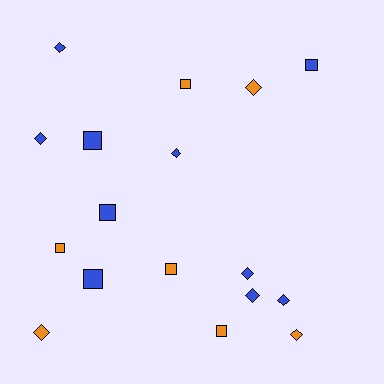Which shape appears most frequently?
Diamond, with 9 objects.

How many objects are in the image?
There are 17 objects.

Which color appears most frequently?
Blue, with 10 objects.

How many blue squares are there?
There are 4 blue squares.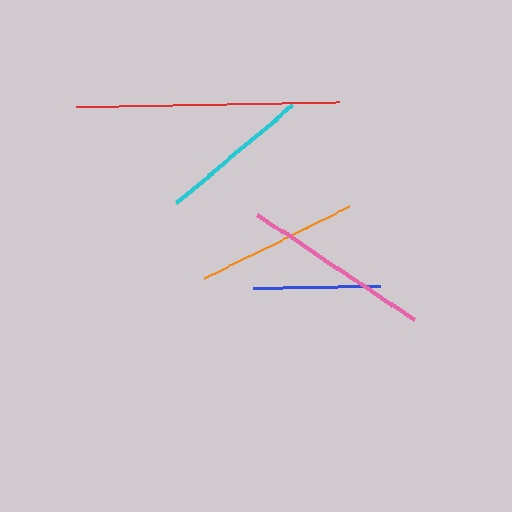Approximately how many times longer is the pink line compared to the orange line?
The pink line is approximately 1.2 times the length of the orange line.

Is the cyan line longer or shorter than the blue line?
The cyan line is longer than the blue line.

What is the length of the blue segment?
The blue segment is approximately 128 pixels long.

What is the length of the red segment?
The red segment is approximately 263 pixels long.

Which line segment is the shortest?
The blue line is the shortest at approximately 128 pixels.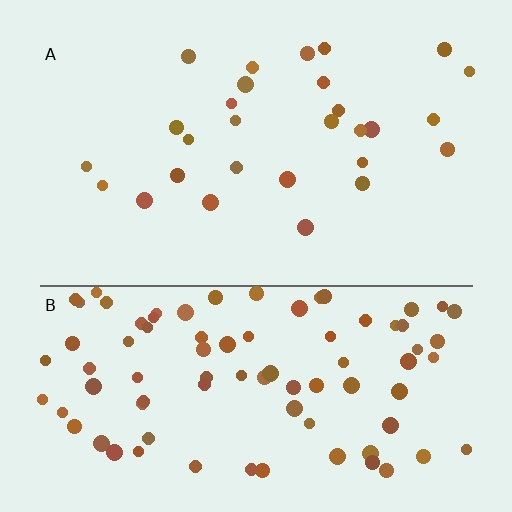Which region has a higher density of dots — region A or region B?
B (the bottom).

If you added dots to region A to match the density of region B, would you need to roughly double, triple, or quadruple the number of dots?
Approximately triple.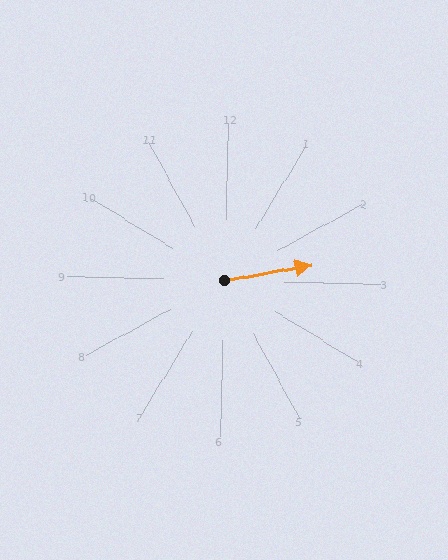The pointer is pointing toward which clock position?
Roughly 3 o'clock.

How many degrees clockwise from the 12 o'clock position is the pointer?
Approximately 79 degrees.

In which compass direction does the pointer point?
East.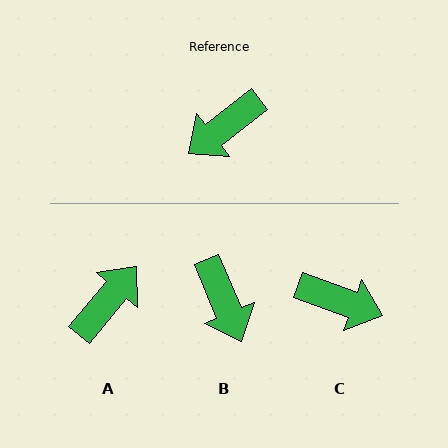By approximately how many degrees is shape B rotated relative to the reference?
Approximately 75 degrees counter-clockwise.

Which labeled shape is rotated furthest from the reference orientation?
A, about 168 degrees away.